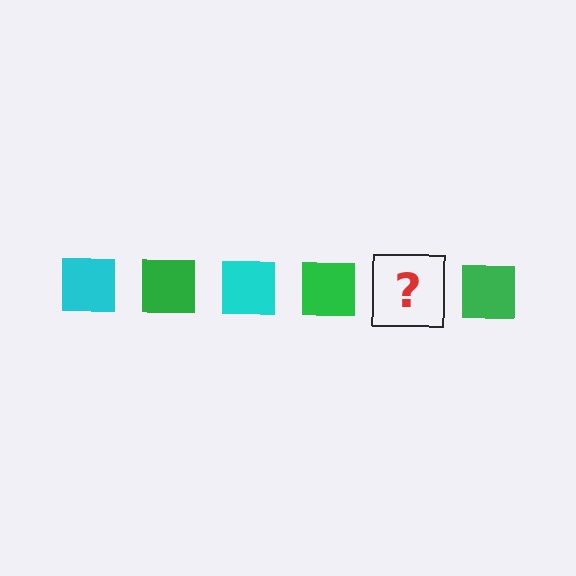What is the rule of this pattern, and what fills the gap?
The rule is that the pattern cycles through cyan, green squares. The gap should be filled with a cyan square.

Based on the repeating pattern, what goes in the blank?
The blank should be a cyan square.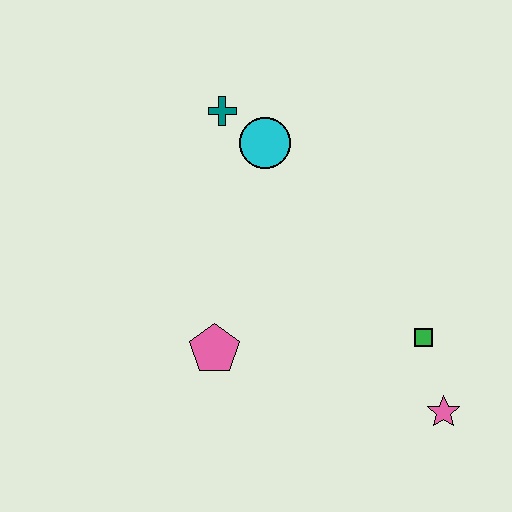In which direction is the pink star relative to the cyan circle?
The pink star is below the cyan circle.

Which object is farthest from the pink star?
The teal cross is farthest from the pink star.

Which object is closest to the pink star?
The green square is closest to the pink star.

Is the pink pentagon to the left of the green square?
Yes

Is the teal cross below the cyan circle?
No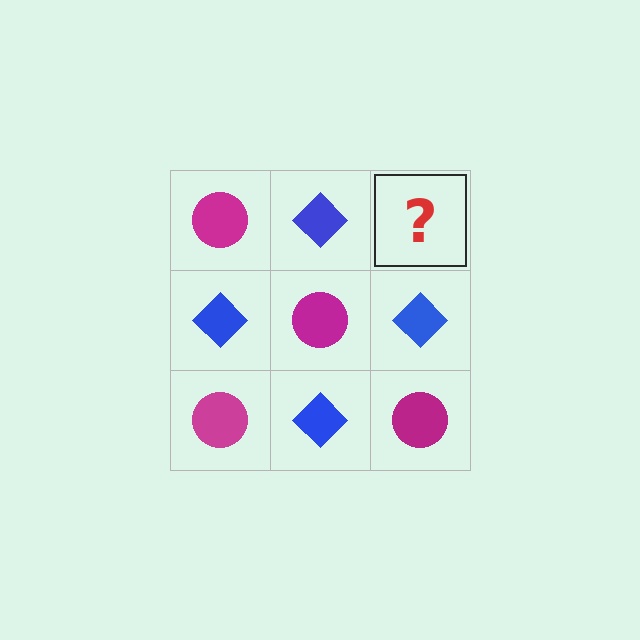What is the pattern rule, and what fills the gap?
The rule is that it alternates magenta circle and blue diamond in a checkerboard pattern. The gap should be filled with a magenta circle.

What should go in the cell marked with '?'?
The missing cell should contain a magenta circle.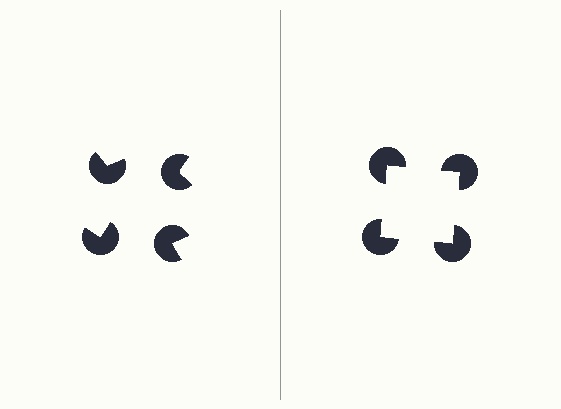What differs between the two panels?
The pac-man discs are positioned identically on both sides; only the wedge orientations differ. On the right they align to a square; on the left they are misaligned.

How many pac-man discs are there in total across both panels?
8 — 4 on each side.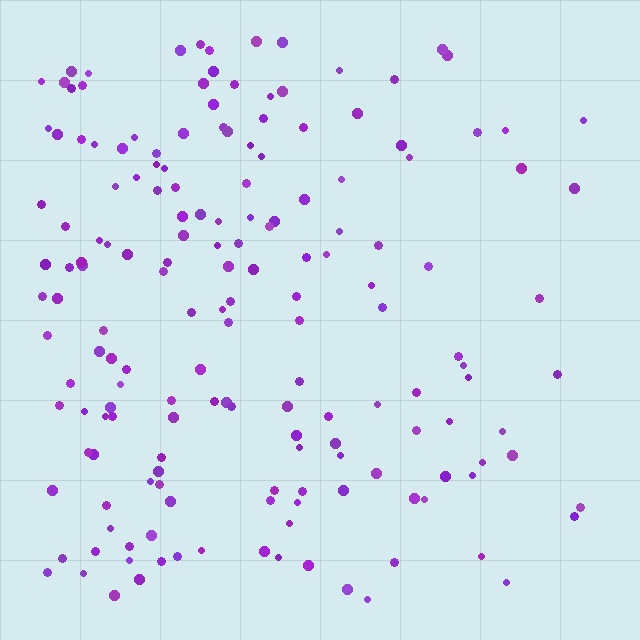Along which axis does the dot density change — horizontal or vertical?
Horizontal.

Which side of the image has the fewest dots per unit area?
The right.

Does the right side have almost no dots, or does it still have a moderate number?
Still a moderate number, just noticeably fewer than the left.